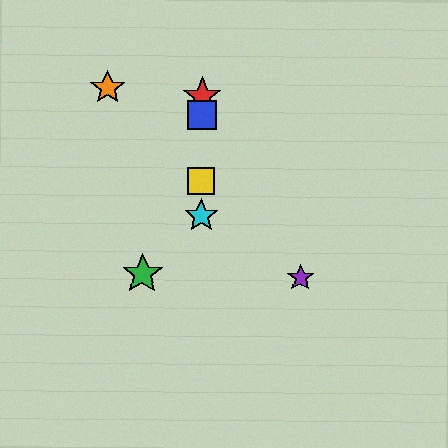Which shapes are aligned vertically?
The red star, the blue square, the yellow square, the cyan star are aligned vertically.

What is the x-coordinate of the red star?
The red star is at x≈202.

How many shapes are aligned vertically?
4 shapes (the red star, the blue square, the yellow square, the cyan star) are aligned vertically.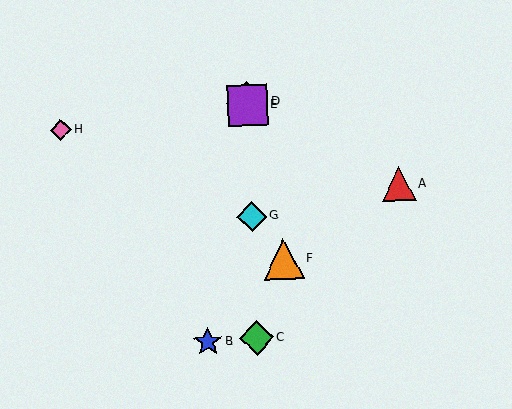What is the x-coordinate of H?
Object H is at x≈60.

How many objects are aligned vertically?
4 objects (C, D, E, G) are aligned vertically.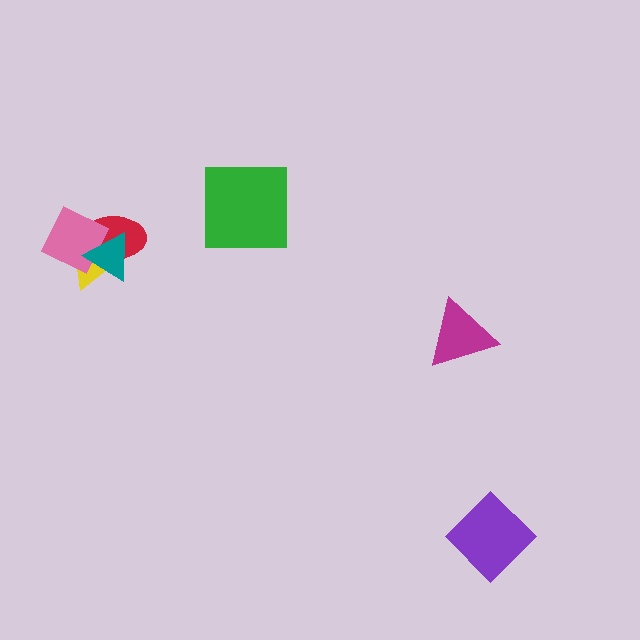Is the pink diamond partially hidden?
Yes, it is partially covered by another shape.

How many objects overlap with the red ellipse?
3 objects overlap with the red ellipse.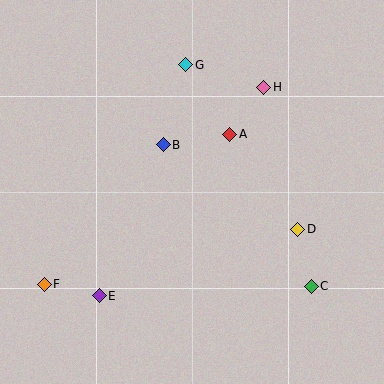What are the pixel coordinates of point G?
Point G is at (186, 65).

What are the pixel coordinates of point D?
Point D is at (298, 229).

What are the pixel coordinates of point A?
Point A is at (230, 134).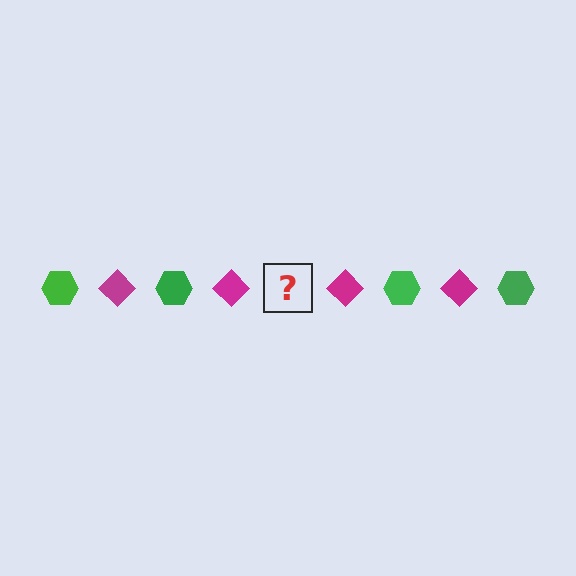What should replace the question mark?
The question mark should be replaced with a green hexagon.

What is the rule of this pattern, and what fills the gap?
The rule is that the pattern alternates between green hexagon and magenta diamond. The gap should be filled with a green hexagon.